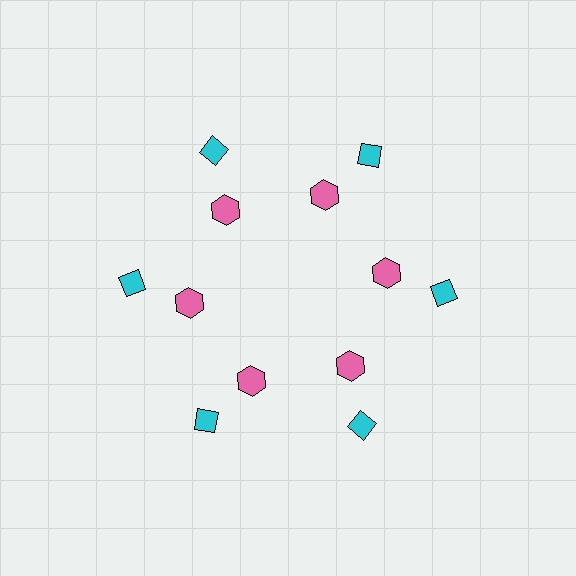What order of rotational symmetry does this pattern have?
This pattern has 6-fold rotational symmetry.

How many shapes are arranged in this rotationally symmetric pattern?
There are 12 shapes, arranged in 6 groups of 2.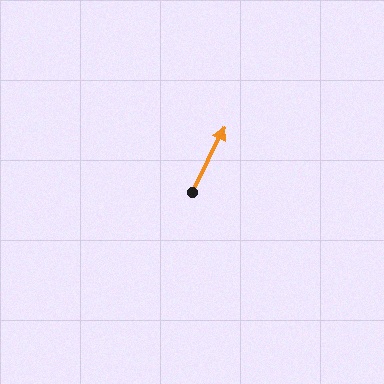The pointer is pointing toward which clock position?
Roughly 1 o'clock.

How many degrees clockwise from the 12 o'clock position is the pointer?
Approximately 27 degrees.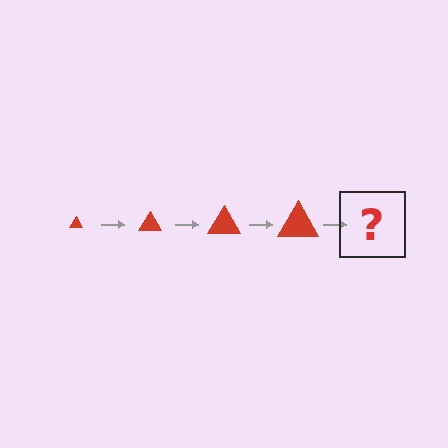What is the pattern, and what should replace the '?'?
The pattern is that the triangle gets progressively larger each step. The '?' should be a red triangle, larger than the previous one.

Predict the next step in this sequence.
The next step is a red triangle, larger than the previous one.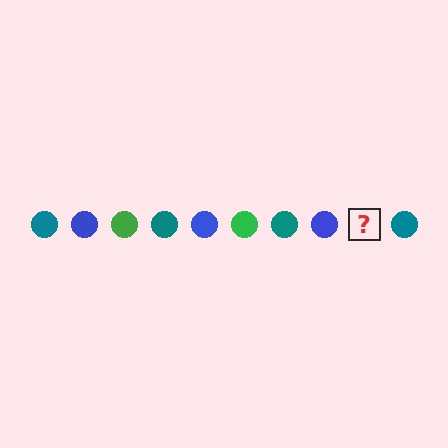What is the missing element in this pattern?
The missing element is a green circle.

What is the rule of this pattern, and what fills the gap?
The rule is that the pattern cycles through teal, blue, green circles. The gap should be filled with a green circle.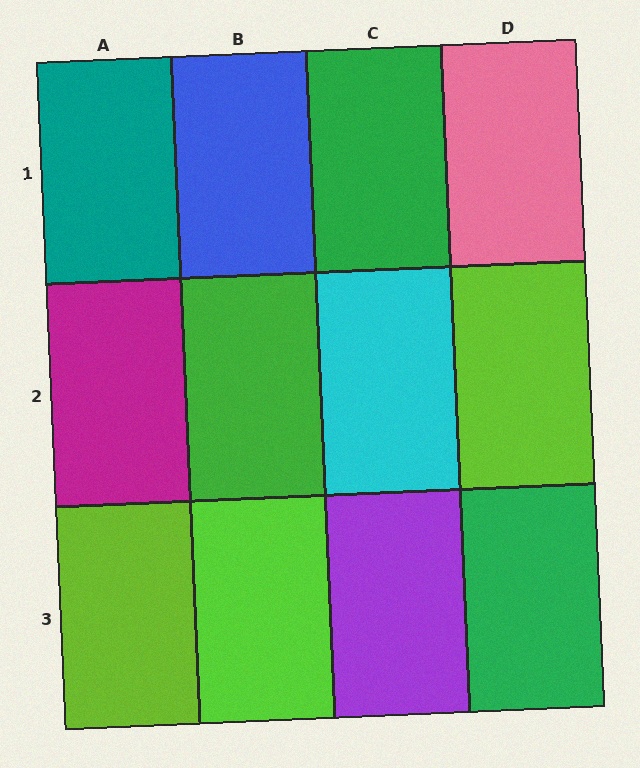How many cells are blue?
1 cell is blue.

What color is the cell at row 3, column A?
Lime.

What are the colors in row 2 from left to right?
Magenta, green, cyan, lime.